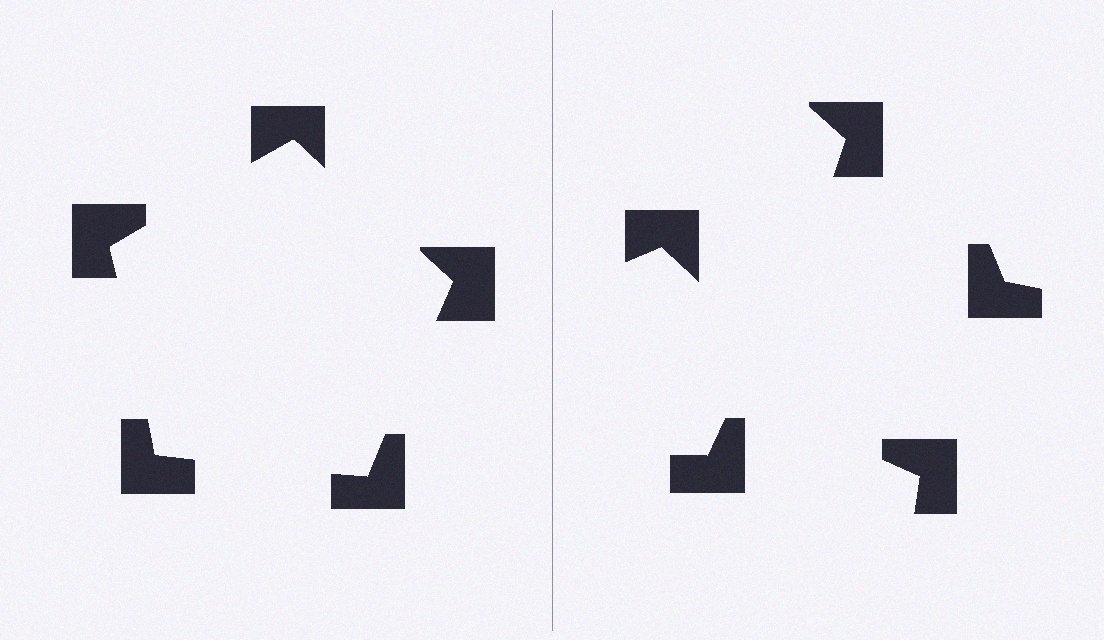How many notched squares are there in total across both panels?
10 — 5 on each side.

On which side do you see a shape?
An illusory pentagon appears on the left side. On the right side the wedge cuts are rotated, so no coherent shape forms.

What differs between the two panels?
The notched squares are positioned identically on both sides; only the wedge orientations differ. On the left they align to a pentagon; on the right they are misaligned.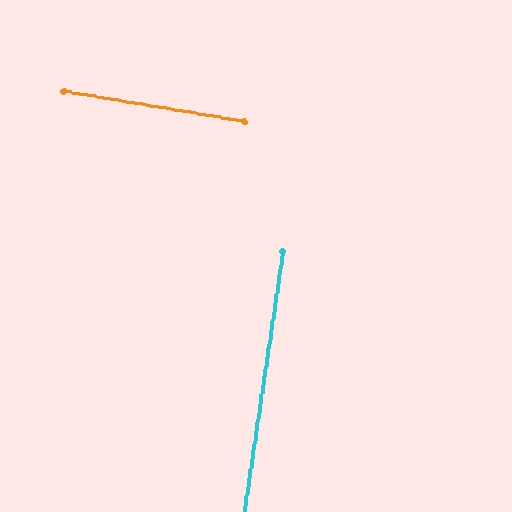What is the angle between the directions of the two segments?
Approximately 89 degrees.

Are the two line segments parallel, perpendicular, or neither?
Perpendicular — they meet at approximately 89°.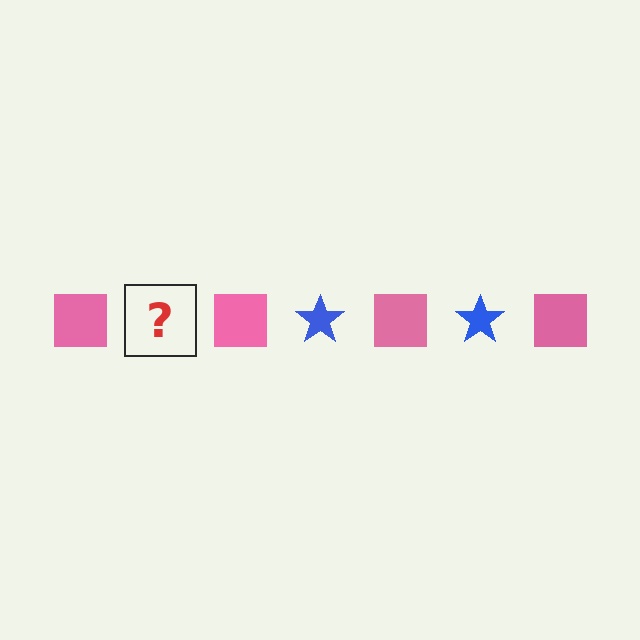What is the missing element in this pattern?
The missing element is a blue star.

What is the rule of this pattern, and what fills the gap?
The rule is that the pattern alternates between pink square and blue star. The gap should be filled with a blue star.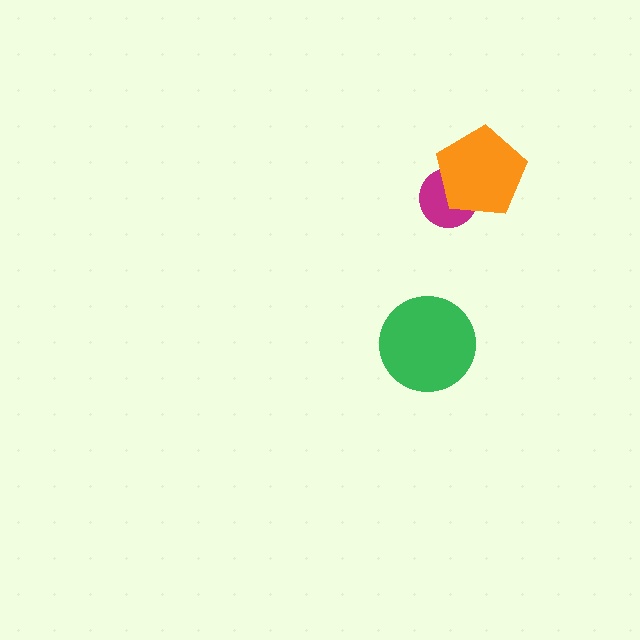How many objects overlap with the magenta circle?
1 object overlaps with the magenta circle.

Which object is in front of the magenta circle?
The orange pentagon is in front of the magenta circle.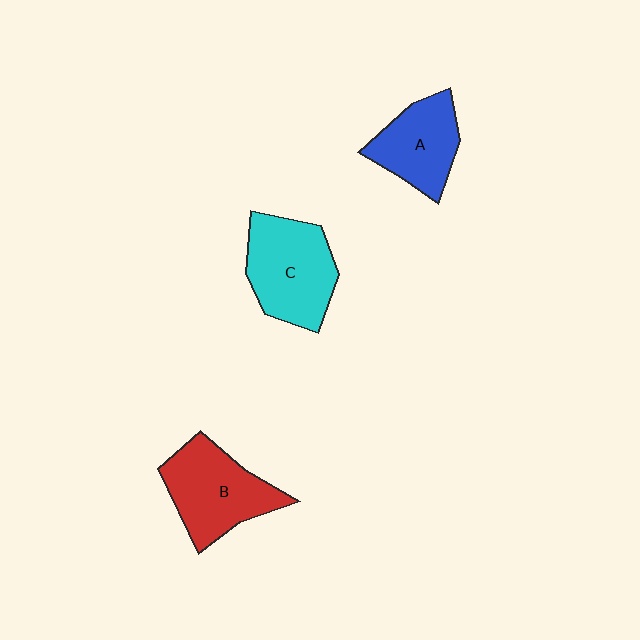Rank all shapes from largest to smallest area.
From largest to smallest: C (cyan), B (red), A (blue).